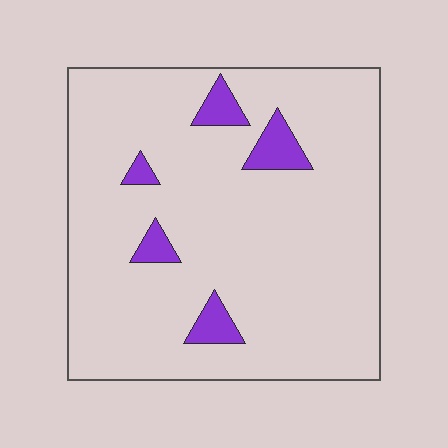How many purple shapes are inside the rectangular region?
5.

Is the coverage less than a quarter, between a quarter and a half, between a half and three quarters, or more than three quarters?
Less than a quarter.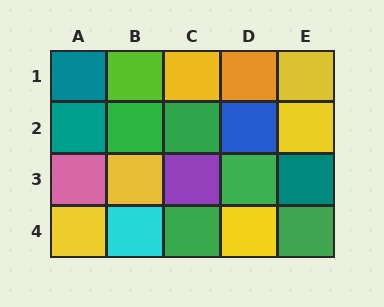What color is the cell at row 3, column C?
Purple.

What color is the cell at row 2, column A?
Teal.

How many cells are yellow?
6 cells are yellow.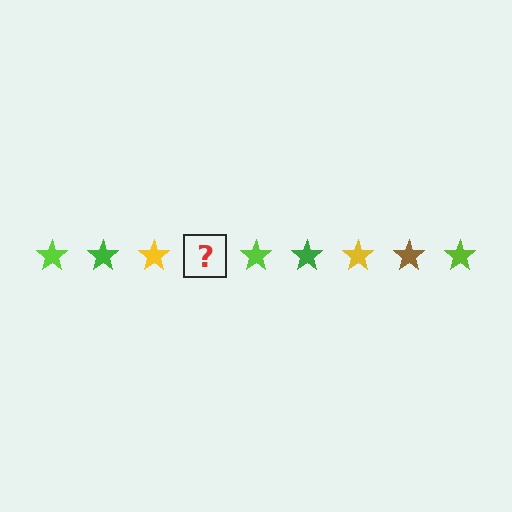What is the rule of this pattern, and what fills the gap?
The rule is that the pattern cycles through lime, green, yellow, brown stars. The gap should be filled with a brown star.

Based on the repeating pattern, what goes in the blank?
The blank should be a brown star.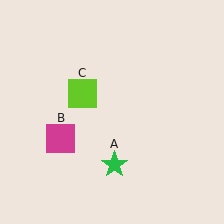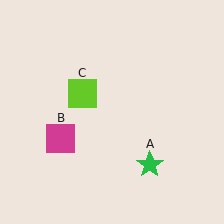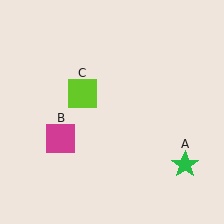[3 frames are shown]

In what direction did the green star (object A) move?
The green star (object A) moved right.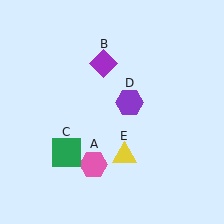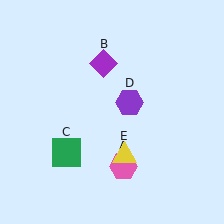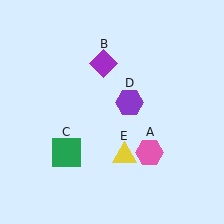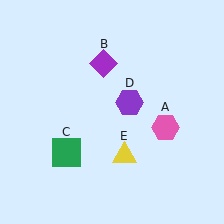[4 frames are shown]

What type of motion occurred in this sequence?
The pink hexagon (object A) rotated counterclockwise around the center of the scene.